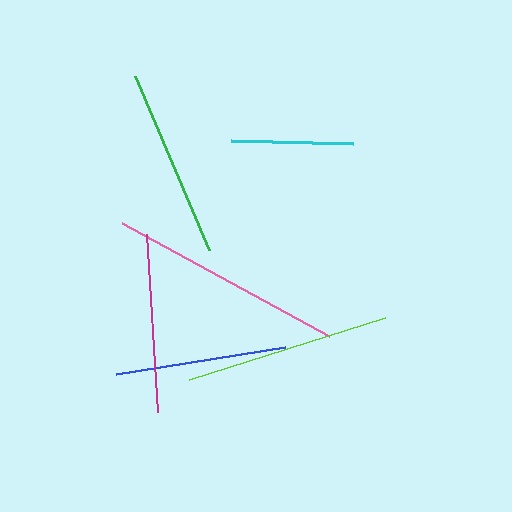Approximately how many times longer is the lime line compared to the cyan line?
The lime line is approximately 1.7 times the length of the cyan line.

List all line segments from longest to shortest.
From longest to shortest: pink, lime, green, magenta, blue, cyan.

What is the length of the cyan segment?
The cyan segment is approximately 122 pixels long.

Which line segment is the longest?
The pink line is the longest at approximately 236 pixels.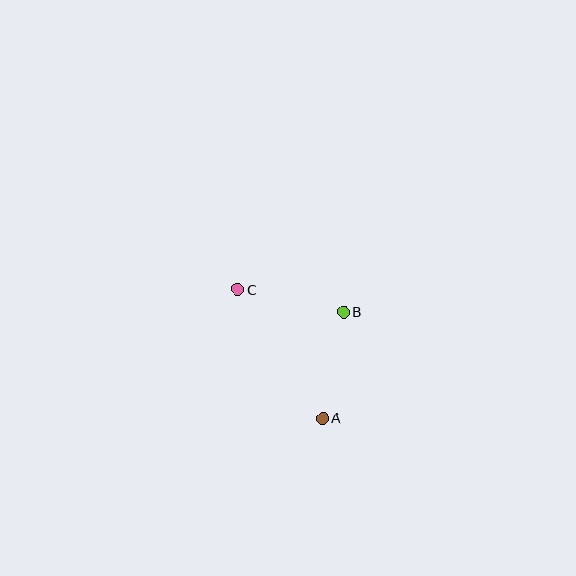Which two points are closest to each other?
Points B and C are closest to each other.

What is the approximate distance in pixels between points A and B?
The distance between A and B is approximately 109 pixels.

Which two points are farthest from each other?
Points A and C are farthest from each other.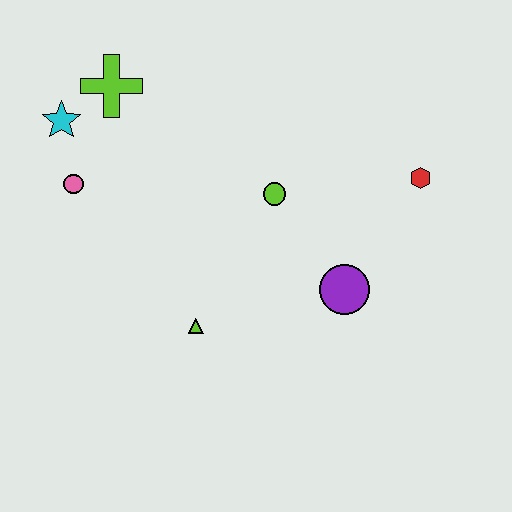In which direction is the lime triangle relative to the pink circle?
The lime triangle is below the pink circle.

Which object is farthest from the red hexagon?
The cyan star is farthest from the red hexagon.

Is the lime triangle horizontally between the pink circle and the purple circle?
Yes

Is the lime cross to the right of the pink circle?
Yes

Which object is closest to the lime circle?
The purple circle is closest to the lime circle.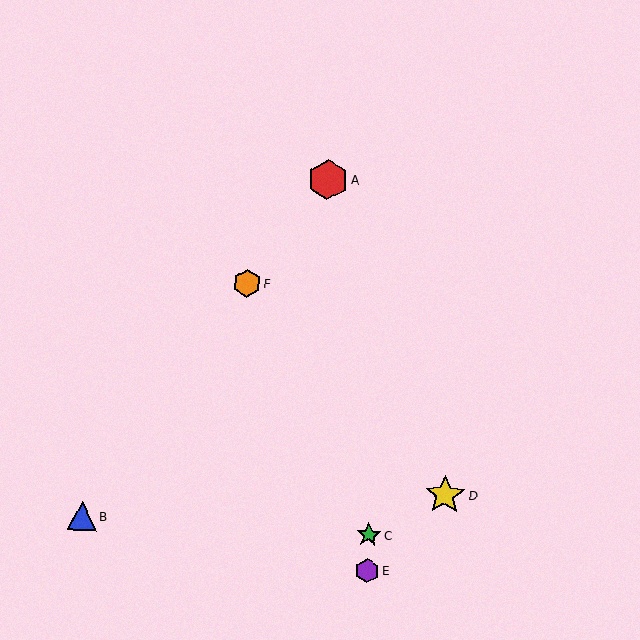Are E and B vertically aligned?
No, E is at x≈367 and B is at x≈82.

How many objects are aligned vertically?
2 objects (C, E) are aligned vertically.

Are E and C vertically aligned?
Yes, both are at x≈367.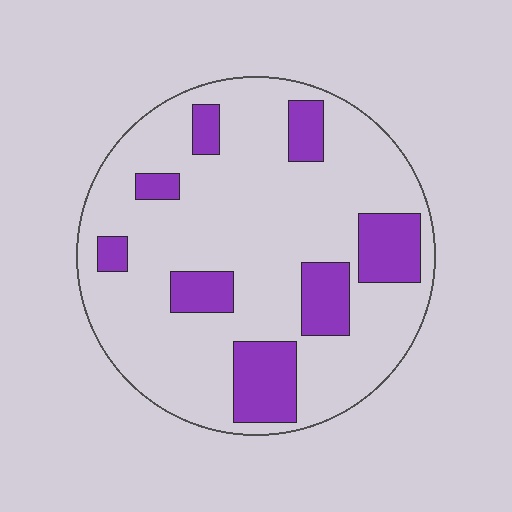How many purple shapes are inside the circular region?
8.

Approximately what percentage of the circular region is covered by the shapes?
Approximately 20%.